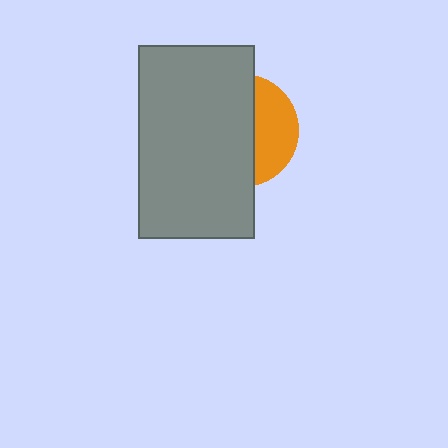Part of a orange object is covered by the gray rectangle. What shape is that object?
It is a circle.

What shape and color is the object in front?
The object in front is a gray rectangle.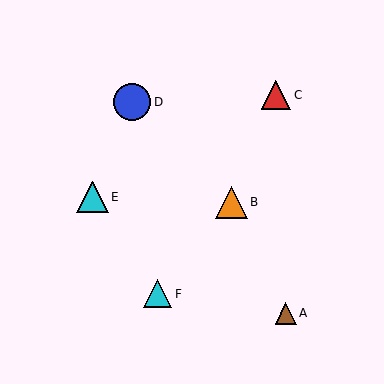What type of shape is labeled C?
Shape C is a red triangle.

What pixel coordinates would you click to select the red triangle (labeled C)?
Click at (276, 95) to select the red triangle C.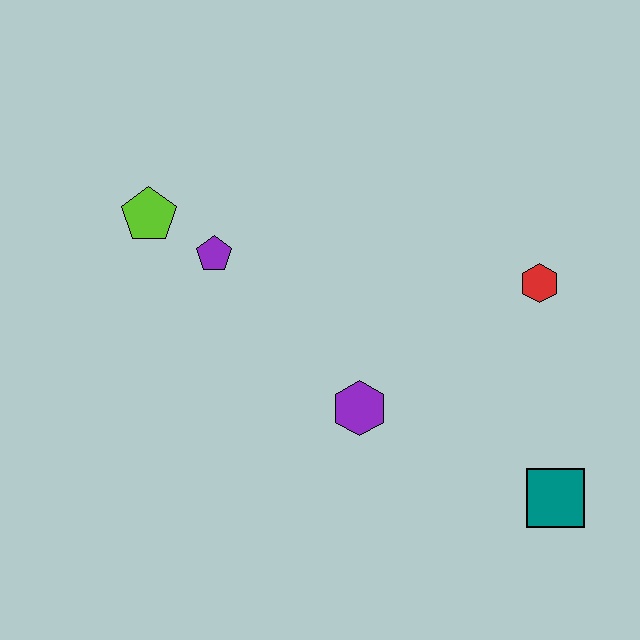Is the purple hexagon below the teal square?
No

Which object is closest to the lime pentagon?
The purple pentagon is closest to the lime pentagon.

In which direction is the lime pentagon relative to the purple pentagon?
The lime pentagon is to the left of the purple pentagon.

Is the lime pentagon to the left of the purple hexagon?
Yes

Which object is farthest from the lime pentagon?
The teal square is farthest from the lime pentagon.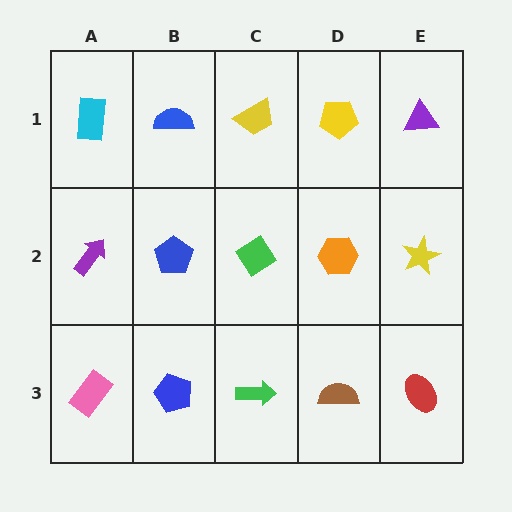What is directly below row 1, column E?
A yellow star.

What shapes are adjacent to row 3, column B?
A blue pentagon (row 2, column B), a pink rectangle (row 3, column A), a green arrow (row 3, column C).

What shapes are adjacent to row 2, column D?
A yellow pentagon (row 1, column D), a brown semicircle (row 3, column D), a green diamond (row 2, column C), a yellow star (row 2, column E).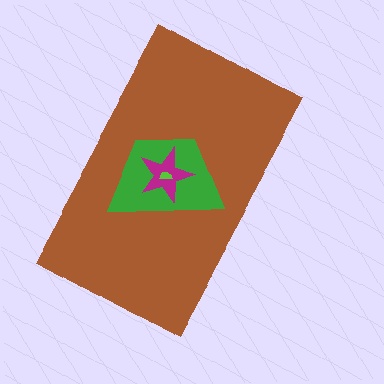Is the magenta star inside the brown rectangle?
Yes.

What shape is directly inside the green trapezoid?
The magenta star.